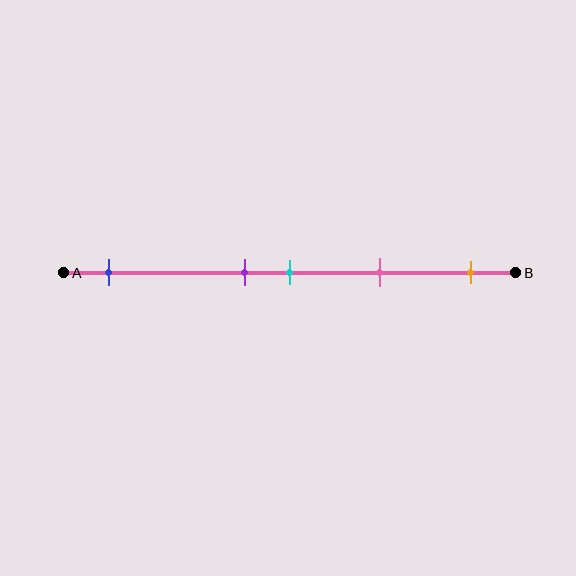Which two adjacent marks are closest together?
The purple and cyan marks are the closest adjacent pair.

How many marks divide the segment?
There are 5 marks dividing the segment.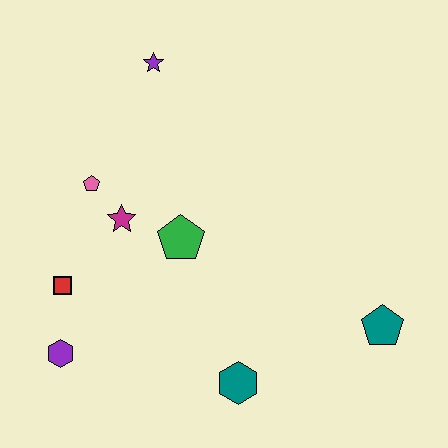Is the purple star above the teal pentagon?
Yes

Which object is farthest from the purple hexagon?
The teal pentagon is farthest from the purple hexagon.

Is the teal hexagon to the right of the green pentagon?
Yes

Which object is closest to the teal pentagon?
The teal hexagon is closest to the teal pentagon.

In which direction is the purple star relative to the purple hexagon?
The purple star is above the purple hexagon.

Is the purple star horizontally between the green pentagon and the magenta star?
Yes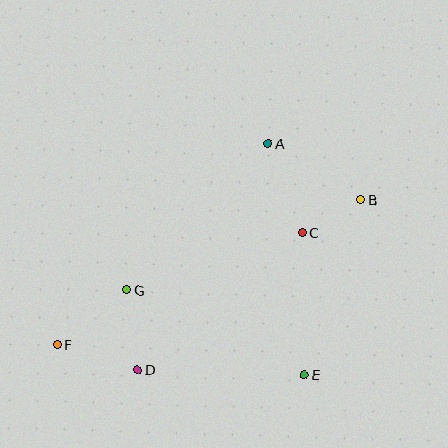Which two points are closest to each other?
Points B and C are closest to each other.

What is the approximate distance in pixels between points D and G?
The distance between D and G is approximately 81 pixels.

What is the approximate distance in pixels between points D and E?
The distance between D and E is approximately 167 pixels.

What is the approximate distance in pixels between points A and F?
The distance between A and F is approximately 292 pixels.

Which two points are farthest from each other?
Points B and F are farthest from each other.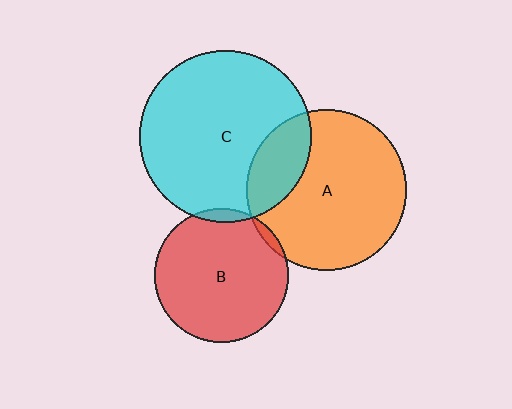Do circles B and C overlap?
Yes.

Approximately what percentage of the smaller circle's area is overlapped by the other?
Approximately 5%.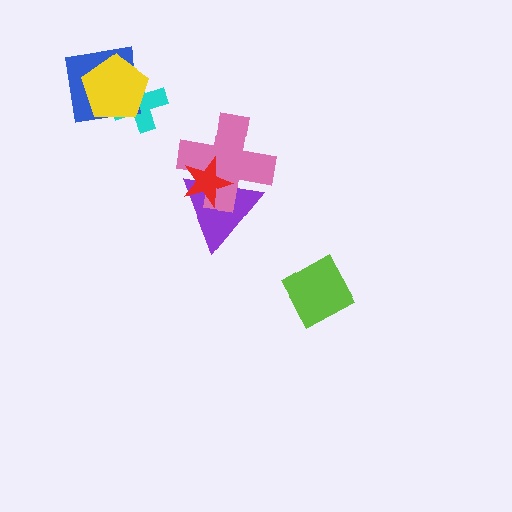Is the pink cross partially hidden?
Yes, it is partially covered by another shape.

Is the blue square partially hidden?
Yes, it is partially covered by another shape.